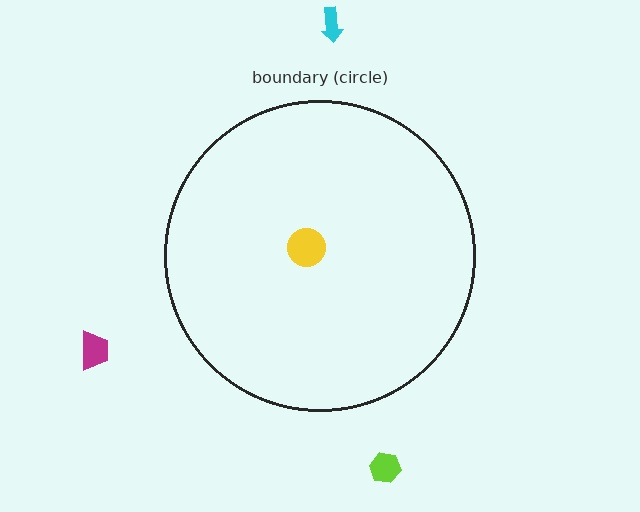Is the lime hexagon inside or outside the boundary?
Outside.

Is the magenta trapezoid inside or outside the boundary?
Outside.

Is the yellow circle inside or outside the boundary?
Inside.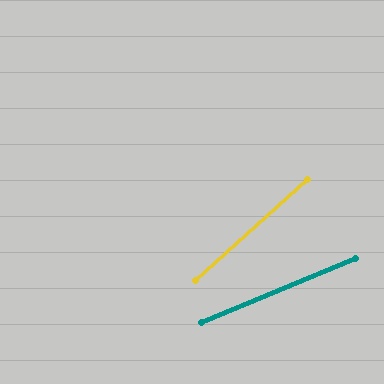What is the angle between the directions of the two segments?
Approximately 19 degrees.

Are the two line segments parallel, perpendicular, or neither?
Neither parallel nor perpendicular — they differ by about 19°.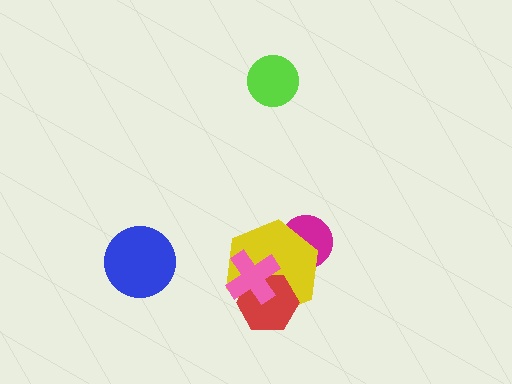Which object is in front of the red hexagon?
The pink cross is in front of the red hexagon.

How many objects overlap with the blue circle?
0 objects overlap with the blue circle.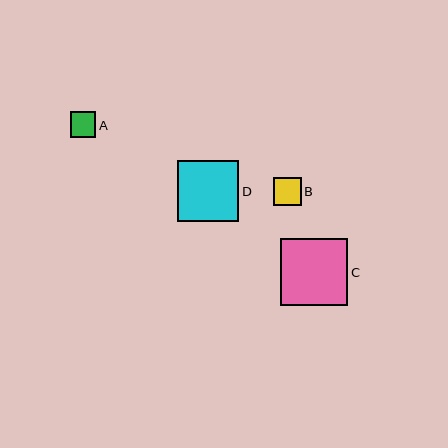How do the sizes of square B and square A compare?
Square B and square A are approximately the same size.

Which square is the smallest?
Square A is the smallest with a size of approximately 26 pixels.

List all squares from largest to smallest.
From largest to smallest: C, D, B, A.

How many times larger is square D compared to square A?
Square D is approximately 2.4 times the size of square A.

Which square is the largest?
Square C is the largest with a size of approximately 67 pixels.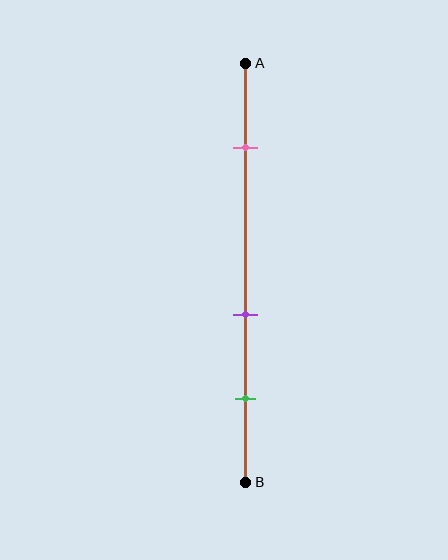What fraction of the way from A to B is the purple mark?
The purple mark is approximately 60% (0.6) of the way from A to B.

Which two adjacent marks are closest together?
The purple and green marks are the closest adjacent pair.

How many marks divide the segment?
There are 3 marks dividing the segment.